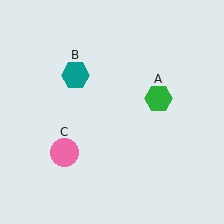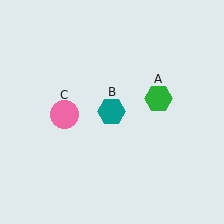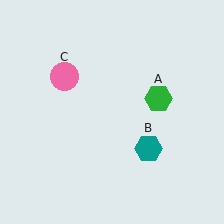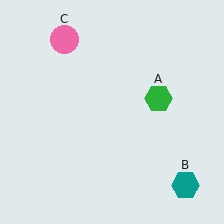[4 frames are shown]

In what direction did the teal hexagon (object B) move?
The teal hexagon (object B) moved down and to the right.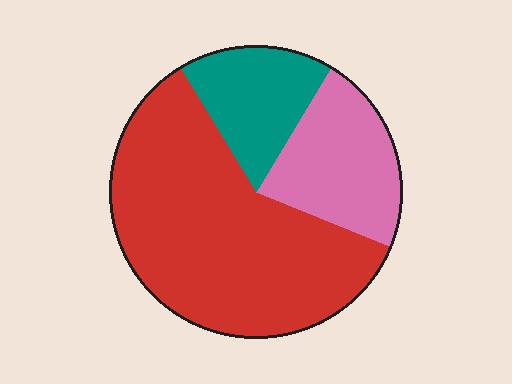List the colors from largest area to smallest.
From largest to smallest: red, pink, teal.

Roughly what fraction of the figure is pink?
Pink takes up less than a quarter of the figure.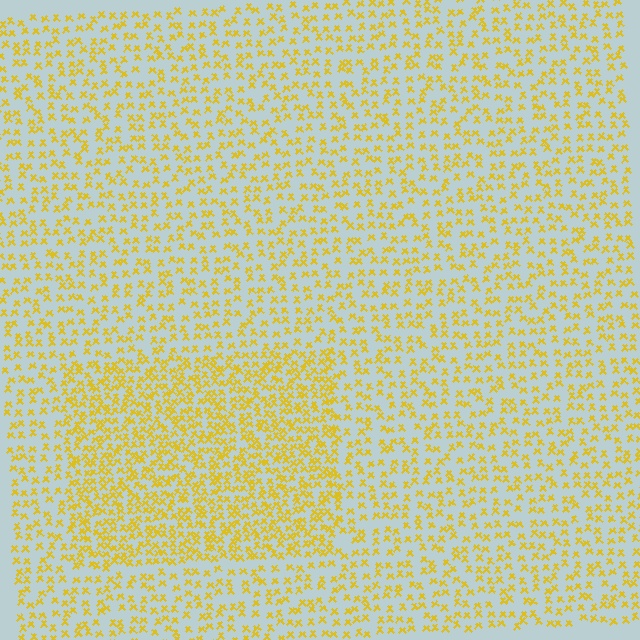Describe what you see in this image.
The image contains small yellow elements arranged at two different densities. A rectangle-shaped region is visible where the elements are more densely packed than the surrounding area.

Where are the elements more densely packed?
The elements are more densely packed inside the rectangle boundary.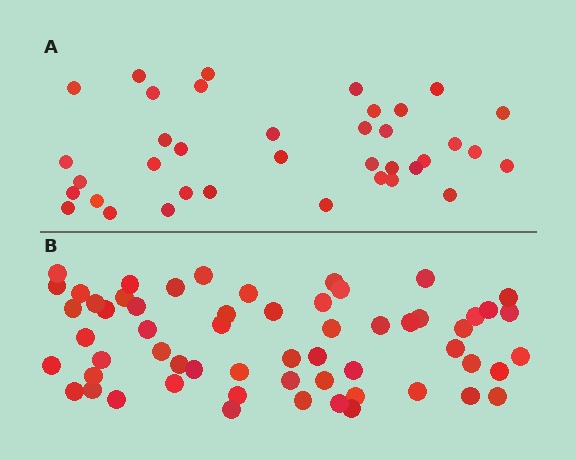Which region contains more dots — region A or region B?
Region B (the bottom region) has more dots.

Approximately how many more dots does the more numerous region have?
Region B has approximately 20 more dots than region A.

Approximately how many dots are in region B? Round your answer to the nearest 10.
About 60 dots. (The exact count is 59, which rounds to 60.)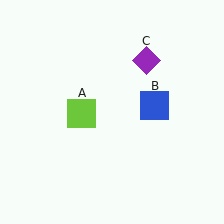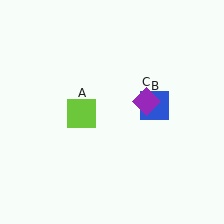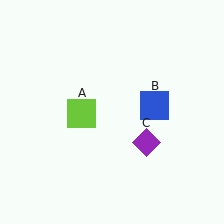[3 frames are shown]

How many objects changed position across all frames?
1 object changed position: purple diamond (object C).